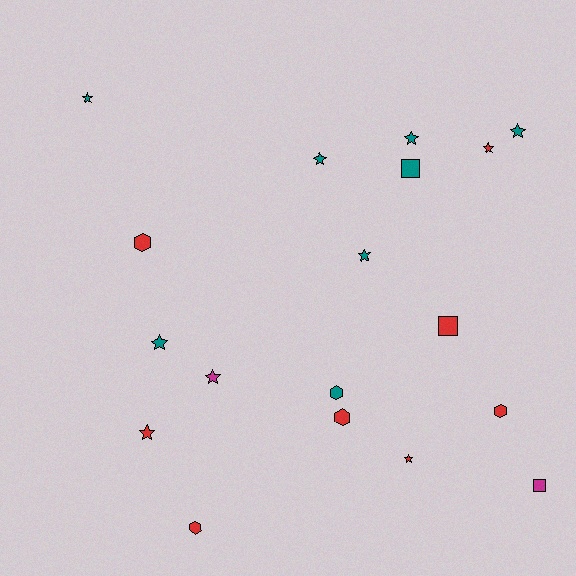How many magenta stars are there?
There is 1 magenta star.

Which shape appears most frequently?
Star, with 10 objects.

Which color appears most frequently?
Red, with 8 objects.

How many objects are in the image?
There are 18 objects.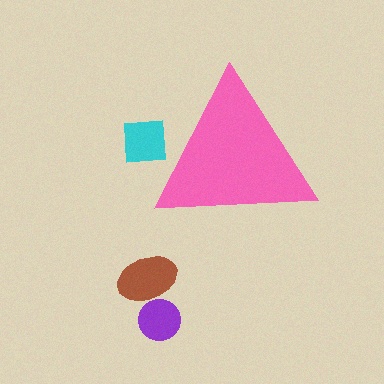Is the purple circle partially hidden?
No, the purple circle is fully visible.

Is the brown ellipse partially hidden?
No, the brown ellipse is fully visible.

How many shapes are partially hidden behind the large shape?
1 shape is partially hidden.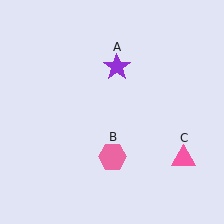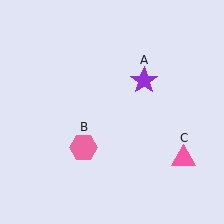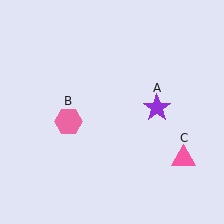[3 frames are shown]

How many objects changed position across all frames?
2 objects changed position: purple star (object A), pink hexagon (object B).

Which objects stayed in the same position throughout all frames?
Pink triangle (object C) remained stationary.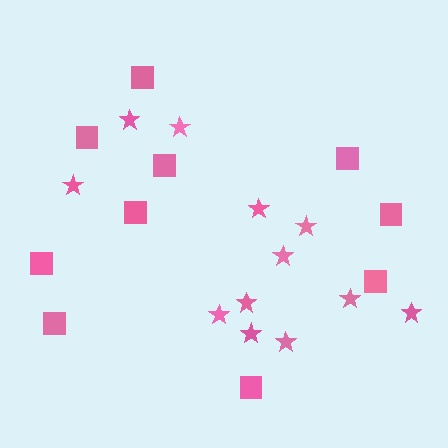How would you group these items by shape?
There are 2 groups: one group of stars (12) and one group of squares (10).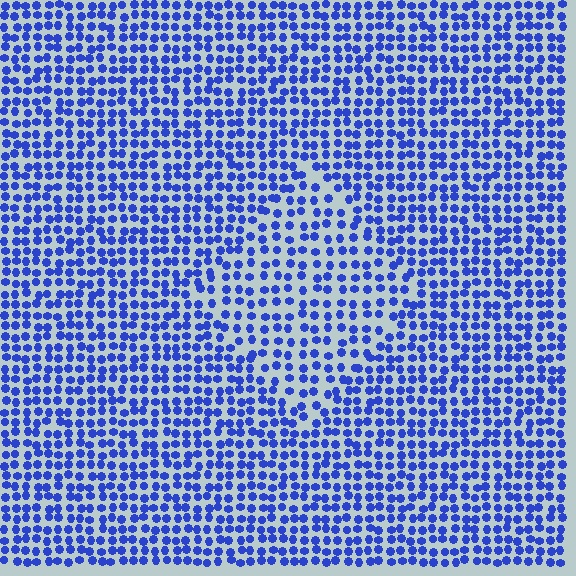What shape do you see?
I see a diamond.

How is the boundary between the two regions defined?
The boundary is defined by a change in element density (approximately 1.5x ratio). All elements are the same color, size, and shape.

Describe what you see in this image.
The image contains small blue elements arranged at two different densities. A diamond-shaped region is visible where the elements are less densely packed than the surrounding area.